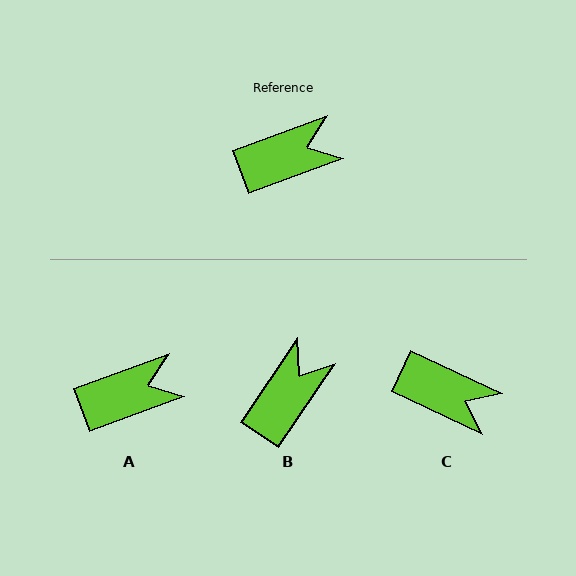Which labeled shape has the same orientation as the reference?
A.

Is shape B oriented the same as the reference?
No, it is off by about 36 degrees.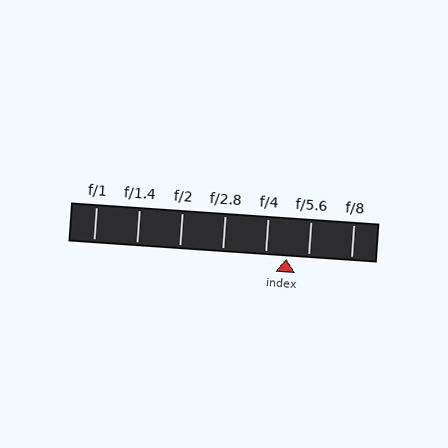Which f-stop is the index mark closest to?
The index mark is closest to f/4.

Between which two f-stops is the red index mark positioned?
The index mark is between f/4 and f/5.6.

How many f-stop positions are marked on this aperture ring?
There are 7 f-stop positions marked.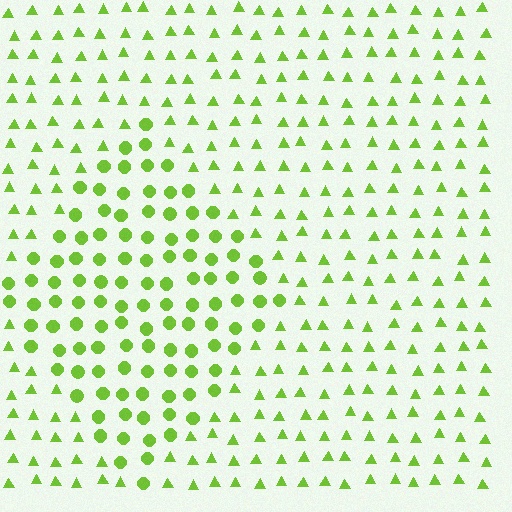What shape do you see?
I see a diamond.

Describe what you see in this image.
The image is filled with small lime elements arranged in a uniform grid. A diamond-shaped region contains circles, while the surrounding area contains triangles. The boundary is defined purely by the change in element shape.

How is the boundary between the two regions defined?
The boundary is defined by a change in element shape: circles inside vs. triangles outside. All elements share the same color and spacing.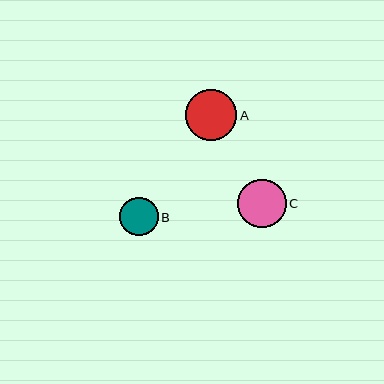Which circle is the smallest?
Circle B is the smallest with a size of approximately 38 pixels.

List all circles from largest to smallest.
From largest to smallest: A, C, B.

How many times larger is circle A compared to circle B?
Circle A is approximately 1.3 times the size of circle B.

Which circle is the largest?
Circle A is the largest with a size of approximately 51 pixels.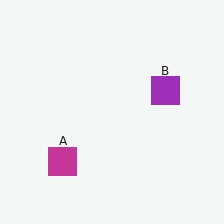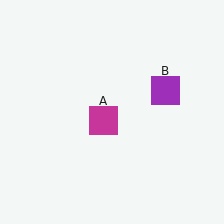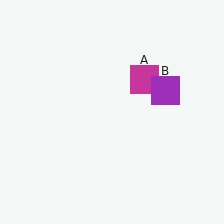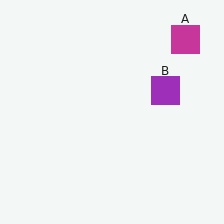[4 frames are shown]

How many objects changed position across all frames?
1 object changed position: magenta square (object A).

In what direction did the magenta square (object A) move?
The magenta square (object A) moved up and to the right.